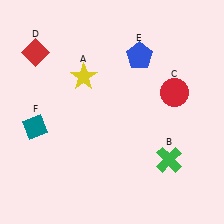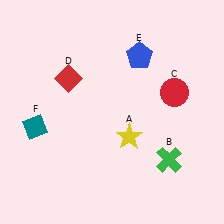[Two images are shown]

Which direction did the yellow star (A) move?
The yellow star (A) moved down.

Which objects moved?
The objects that moved are: the yellow star (A), the red diamond (D).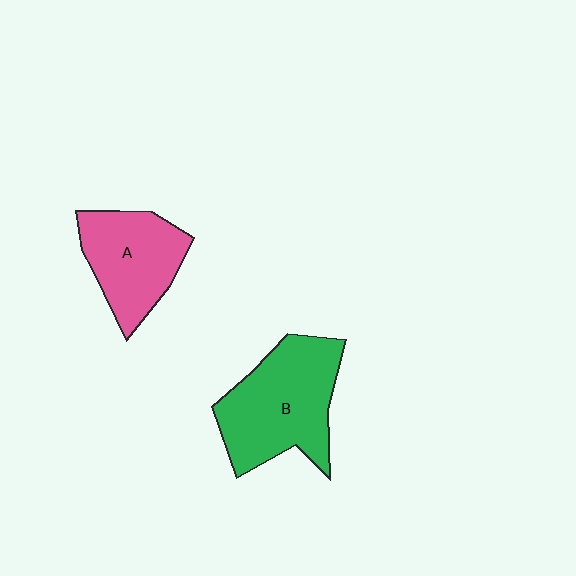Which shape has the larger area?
Shape B (green).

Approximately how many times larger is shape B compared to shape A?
Approximately 1.4 times.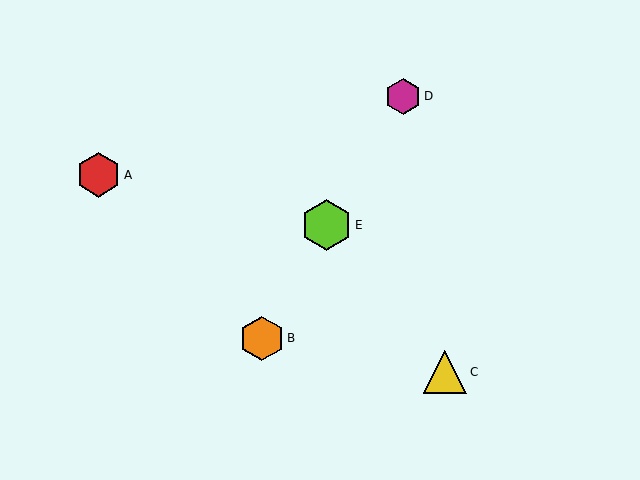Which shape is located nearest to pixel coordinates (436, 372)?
The yellow triangle (labeled C) at (445, 372) is nearest to that location.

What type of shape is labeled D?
Shape D is a magenta hexagon.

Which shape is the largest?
The lime hexagon (labeled E) is the largest.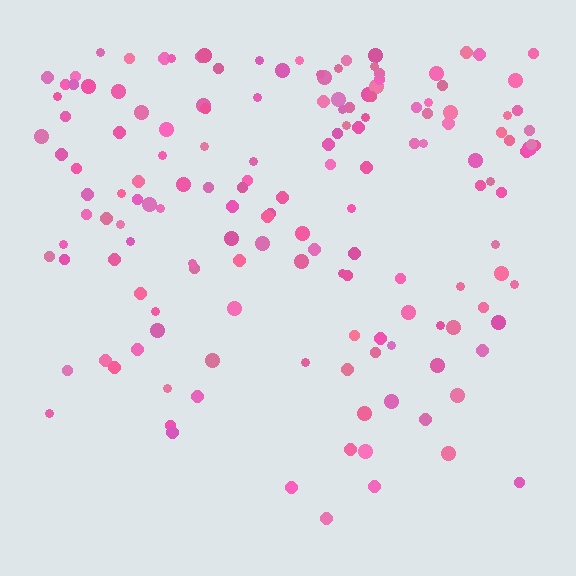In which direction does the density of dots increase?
From bottom to top, with the top side densest.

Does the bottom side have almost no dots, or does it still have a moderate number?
Still a moderate number, just noticeably fewer than the top.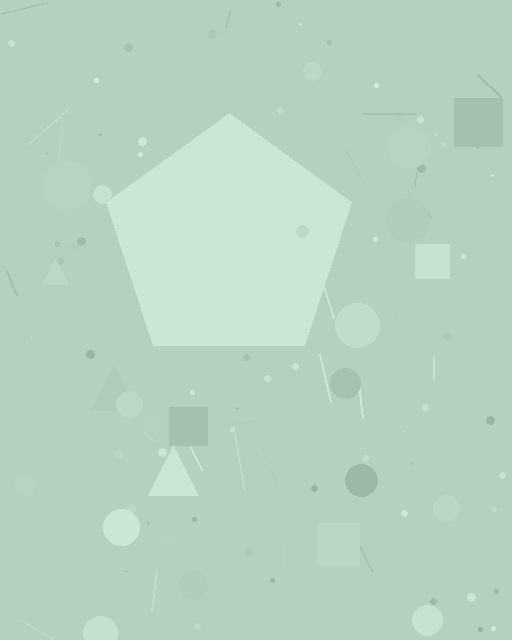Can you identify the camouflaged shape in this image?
The camouflaged shape is a pentagon.